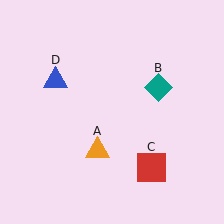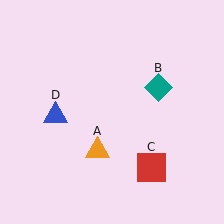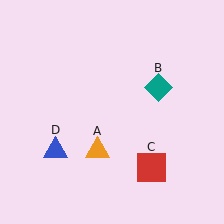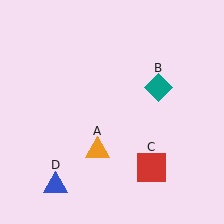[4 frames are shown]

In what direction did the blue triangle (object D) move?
The blue triangle (object D) moved down.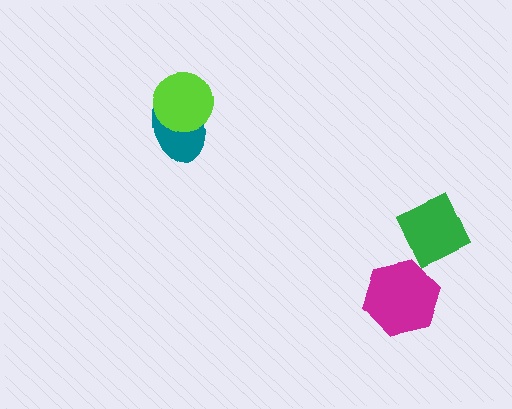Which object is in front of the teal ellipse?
The lime circle is in front of the teal ellipse.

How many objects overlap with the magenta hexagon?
0 objects overlap with the magenta hexagon.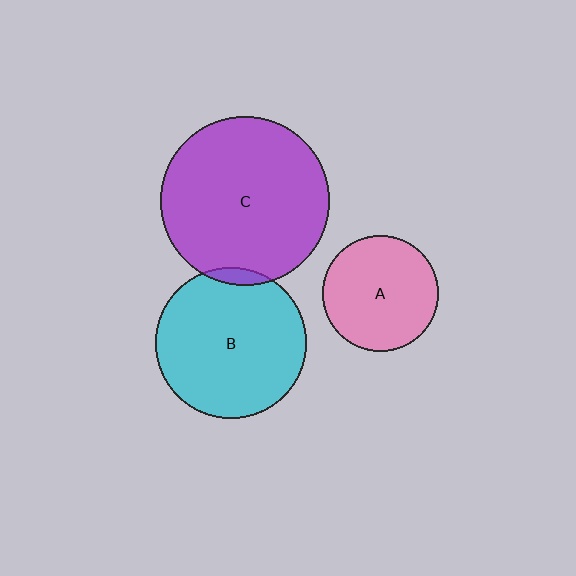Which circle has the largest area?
Circle C (purple).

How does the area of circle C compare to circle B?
Approximately 1.2 times.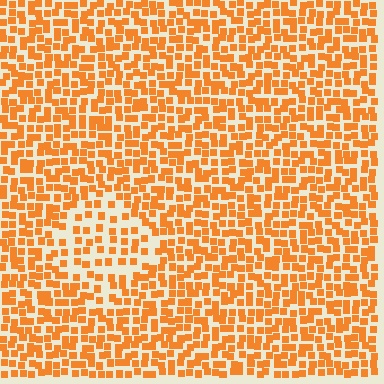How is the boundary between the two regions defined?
The boundary is defined by a change in element density (approximately 1.8x ratio). All elements are the same color, size, and shape.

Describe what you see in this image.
The image contains small orange elements arranged at two different densities. A diamond-shaped region is visible where the elements are less densely packed than the surrounding area.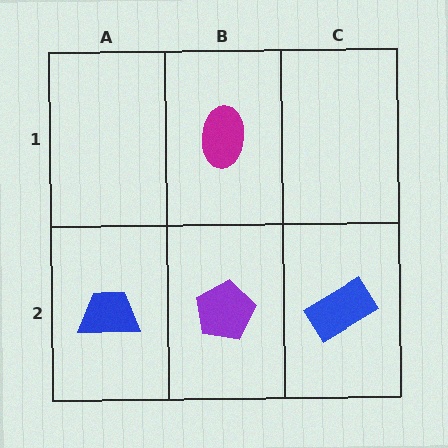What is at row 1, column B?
A magenta ellipse.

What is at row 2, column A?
A blue trapezoid.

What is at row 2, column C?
A blue rectangle.